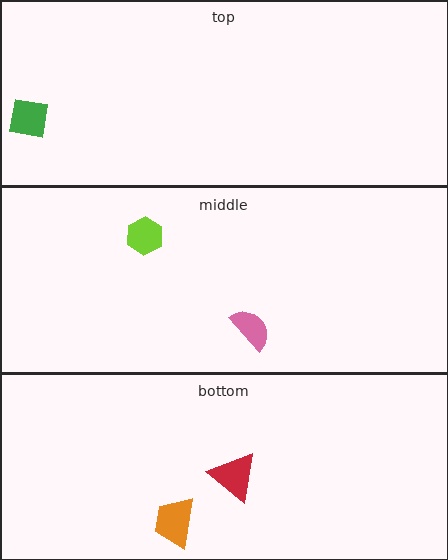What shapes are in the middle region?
The lime hexagon, the pink semicircle.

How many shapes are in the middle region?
2.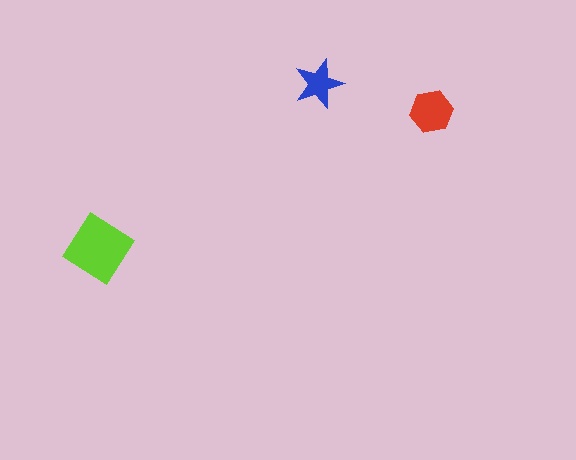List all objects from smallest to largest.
The blue star, the red hexagon, the lime diamond.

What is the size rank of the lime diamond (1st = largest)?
1st.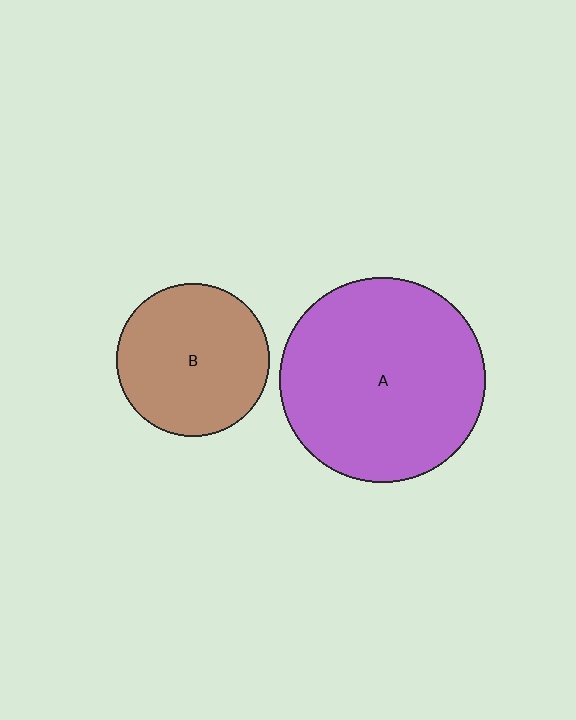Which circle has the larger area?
Circle A (purple).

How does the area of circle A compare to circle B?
Approximately 1.8 times.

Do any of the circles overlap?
No, none of the circles overlap.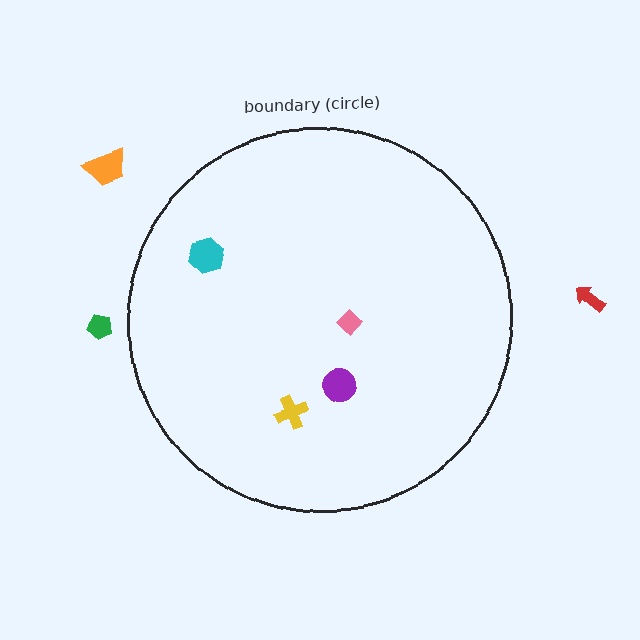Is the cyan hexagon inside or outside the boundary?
Inside.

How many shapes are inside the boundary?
4 inside, 3 outside.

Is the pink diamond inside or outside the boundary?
Inside.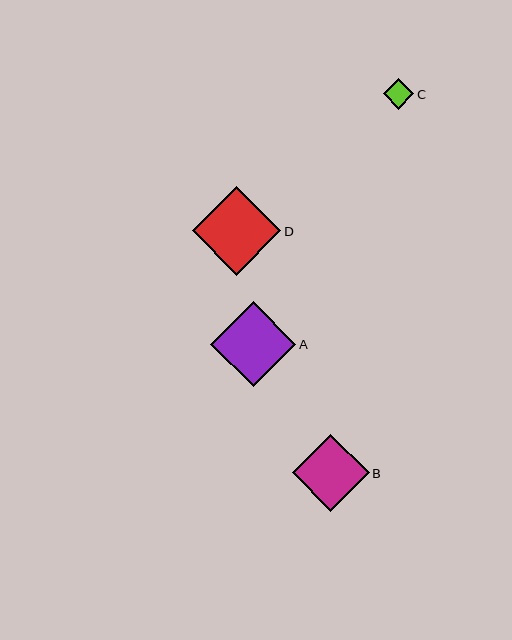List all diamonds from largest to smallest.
From largest to smallest: D, A, B, C.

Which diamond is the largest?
Diamond D is the largest with a size of approximately 88 pixels.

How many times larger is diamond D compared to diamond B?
Diamond D is approximately 1.1 times the size of diamond B.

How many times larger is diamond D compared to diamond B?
Diamond D is approximately 1.1 times the size of diamond B.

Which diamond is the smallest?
Diamond C is the smallest with a size of approximately 30 pixels.